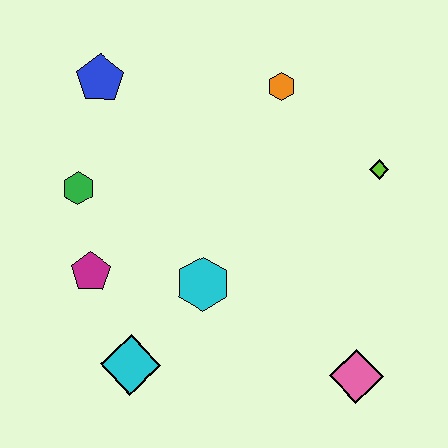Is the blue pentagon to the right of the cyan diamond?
No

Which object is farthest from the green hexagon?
The pink diamond is farthest from the green hexagon.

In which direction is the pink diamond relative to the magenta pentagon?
The pink diamond is to the right of the magenta pentagon.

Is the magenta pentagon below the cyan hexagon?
No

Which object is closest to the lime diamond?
The orange hexagon is closest to the lime diamond.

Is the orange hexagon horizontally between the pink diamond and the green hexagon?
Yes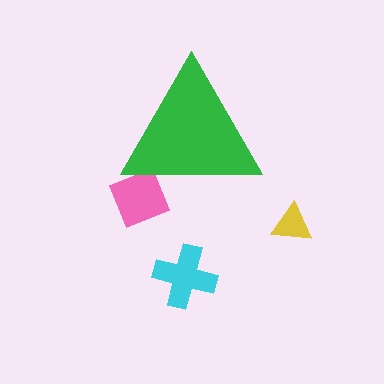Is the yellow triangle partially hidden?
No, the yellow triangle is fully visible.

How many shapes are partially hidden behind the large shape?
1 shape is partially hidden.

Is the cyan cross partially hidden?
No, the cyan cross is fully visible.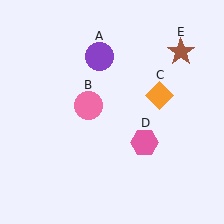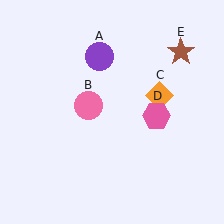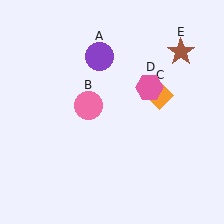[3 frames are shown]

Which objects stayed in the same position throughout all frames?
Purple circle (object A) and pink circle (object B) and orange diamond (object C) and brown star (object E) remained stationary.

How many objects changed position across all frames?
1 object changed position: pink hexagon (object D).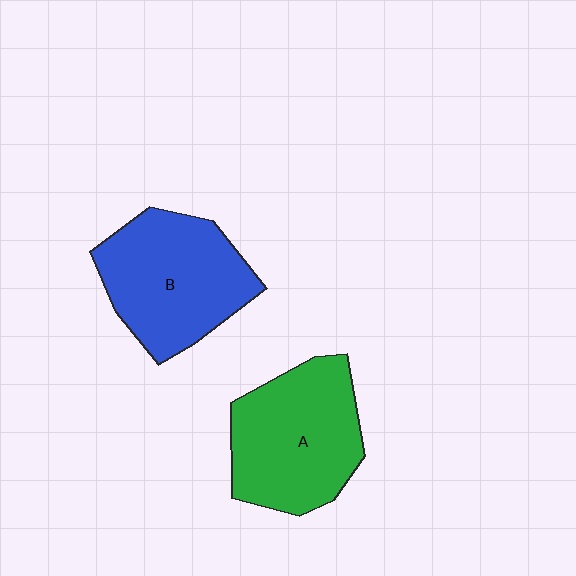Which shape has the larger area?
Shape A (green).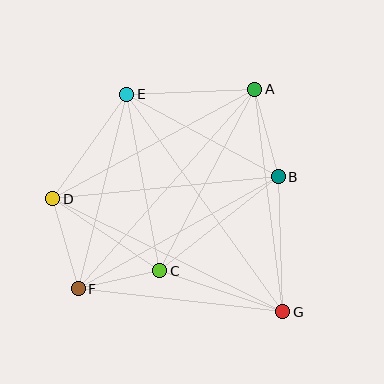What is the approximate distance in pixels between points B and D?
The distance between B and D is approximately 227 pixels.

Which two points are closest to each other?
Points C and F are closest to each other.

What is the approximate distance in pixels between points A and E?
The distance between A and E is approximately 128 pixels.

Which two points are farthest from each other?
Points E and G are farthest from each other.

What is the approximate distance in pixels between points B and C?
The distance between B and C is approximately 151 pixels.